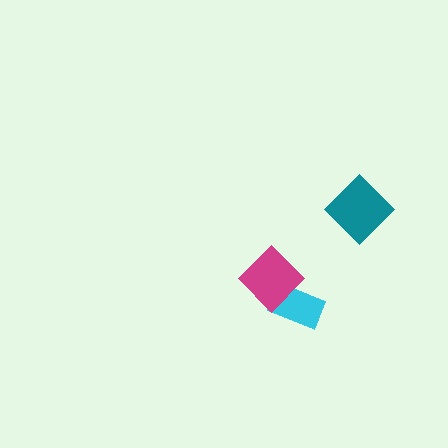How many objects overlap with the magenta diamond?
1 object overlaps with the magenta diamond.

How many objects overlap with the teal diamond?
0 objects overlap with the teal diamond.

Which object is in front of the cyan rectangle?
The magenta diamond is in front of the cyan rectangle.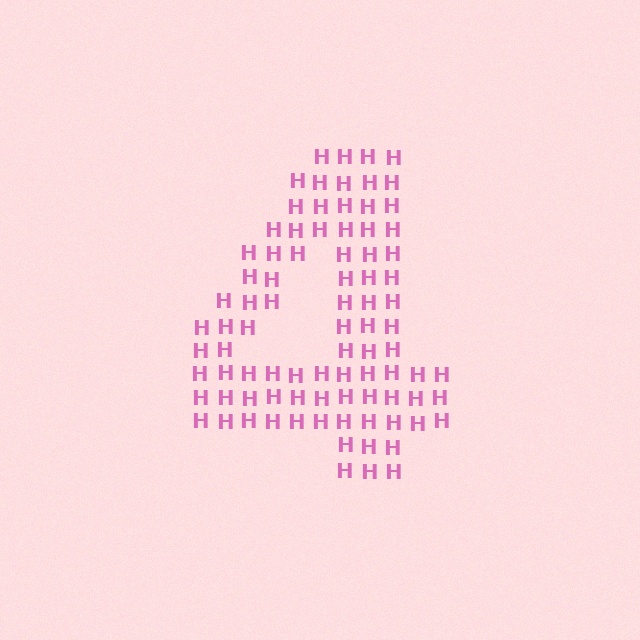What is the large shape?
The large shape is the digit 4.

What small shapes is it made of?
It is made of small letter H's.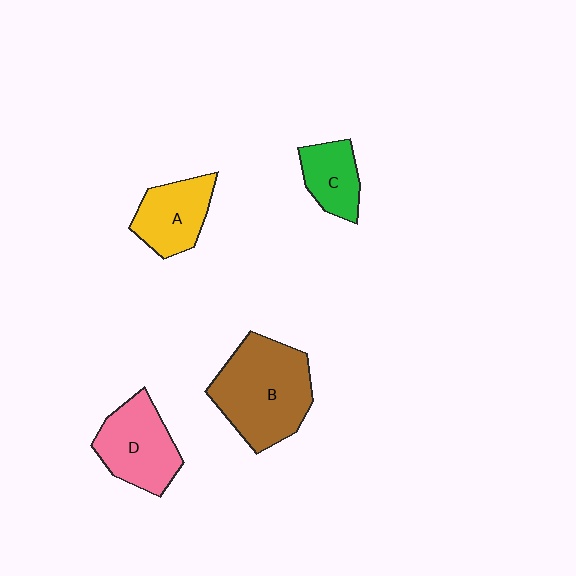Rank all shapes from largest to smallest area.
From largest to smallest: B (brown), D (pink), A (yellow), C (green).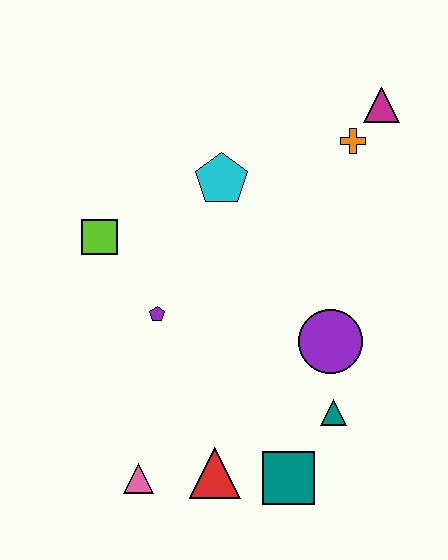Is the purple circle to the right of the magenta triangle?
No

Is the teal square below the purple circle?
Yes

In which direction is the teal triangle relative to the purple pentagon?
The teal triangle is to the right of the purple pentagon.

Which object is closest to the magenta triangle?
The orange cross is closest to the magenta triangle.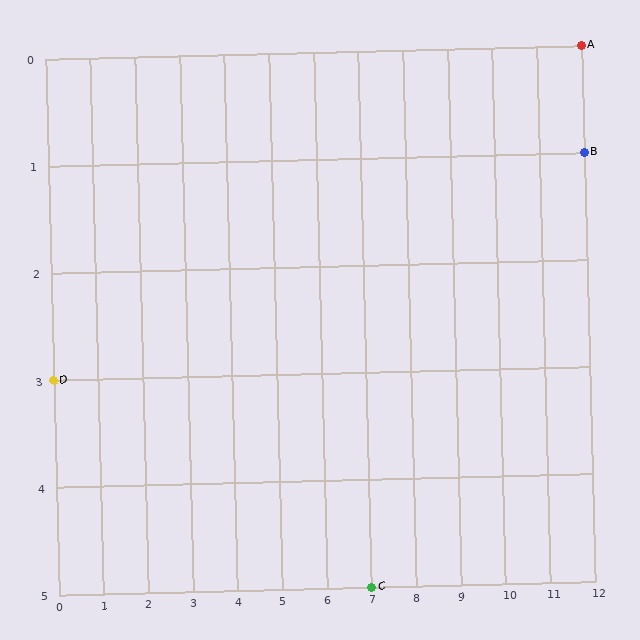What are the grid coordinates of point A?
Point A is at grid coordinates (12, 0).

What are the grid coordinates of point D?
Point D is at grid coordinates (0, 3).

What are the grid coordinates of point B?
Point B is at grid coordinates (12, 1).